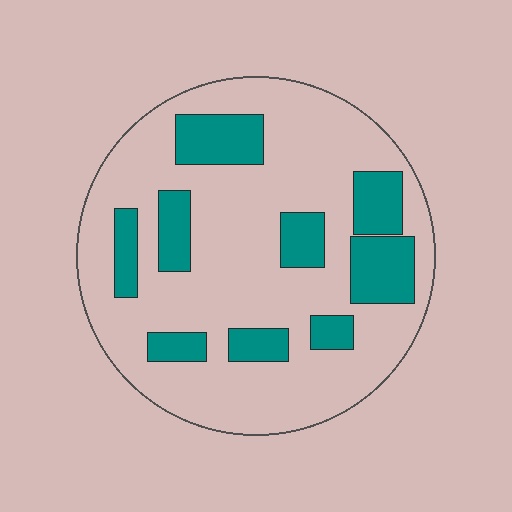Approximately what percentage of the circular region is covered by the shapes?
Approximately 25%.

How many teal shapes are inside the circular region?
9.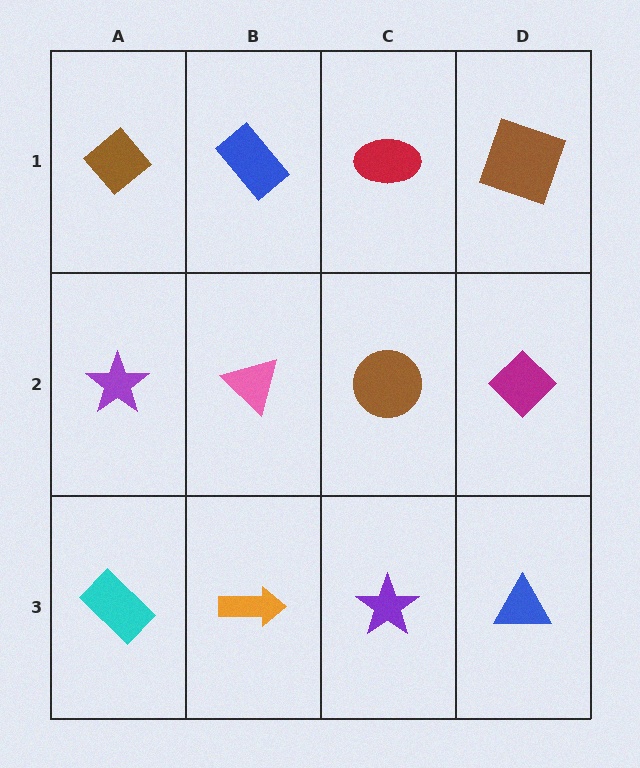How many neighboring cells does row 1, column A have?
2.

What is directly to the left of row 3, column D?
A purple star.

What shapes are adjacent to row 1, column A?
A purple star (row 2, column A), a blue rectangle (row 1, column B).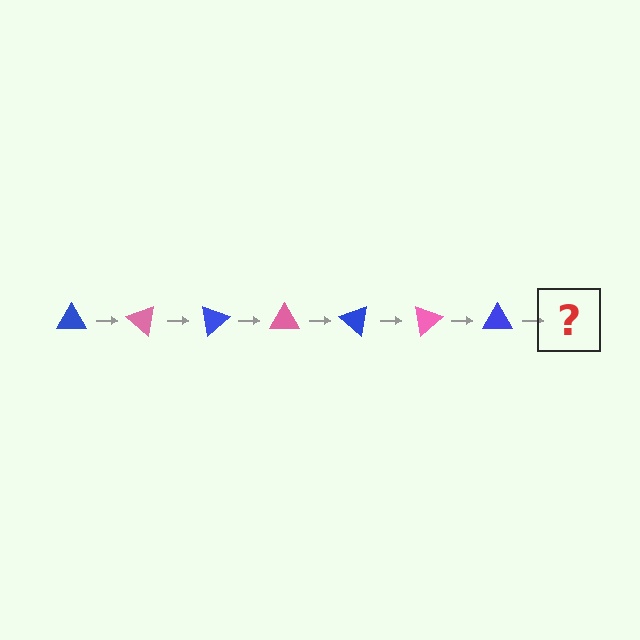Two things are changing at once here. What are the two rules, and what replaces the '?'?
The two rules are that it rotates 40 degrees each step and the color cycles through blue and pink. The '?' should be a pink triangle, rotated 280 degrees from the start.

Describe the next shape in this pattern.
It should be a pink triangle, rotated 280 degrees from the start.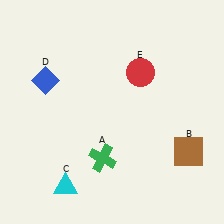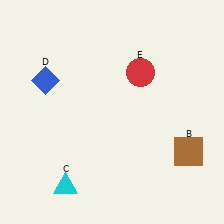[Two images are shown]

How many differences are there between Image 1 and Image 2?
There is 1 difference between the two images.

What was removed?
The green cross (A) was removed in Image 2.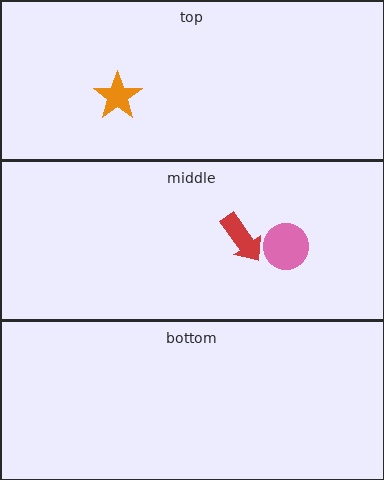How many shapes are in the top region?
1.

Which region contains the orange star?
The top region.